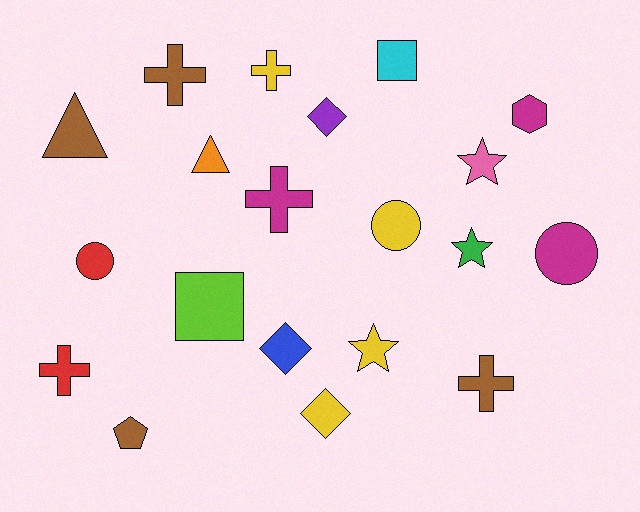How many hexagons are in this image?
There is 1 hexagon.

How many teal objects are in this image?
There are no teal objects.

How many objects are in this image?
There are 20 objects.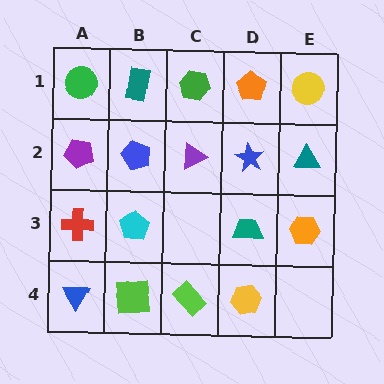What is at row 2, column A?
A purple pentagon.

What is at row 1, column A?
A green circle.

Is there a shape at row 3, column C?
No, that cell is empty.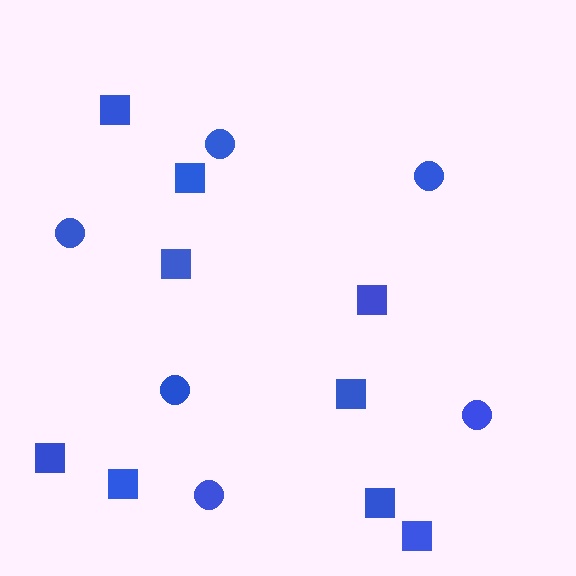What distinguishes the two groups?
There are 2 groups: one group of squares (9) and one group of circles (6).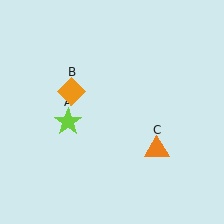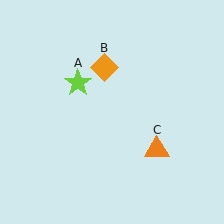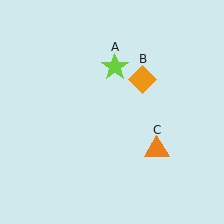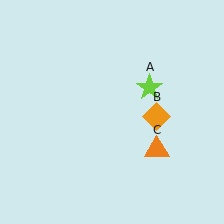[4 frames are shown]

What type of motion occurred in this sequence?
The lime star (object A), orange diamond (object B) rotated clockwise around the center of the scene.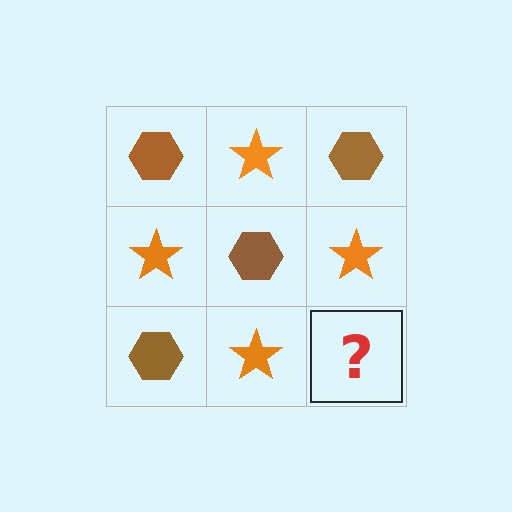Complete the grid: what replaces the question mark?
The question mark should be replaced with a brown hexagon.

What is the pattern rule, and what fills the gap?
The rule is that it alternates brown hexagon and orange star in a checkerboard pattern. The gap should be filled with a brown hexagon.